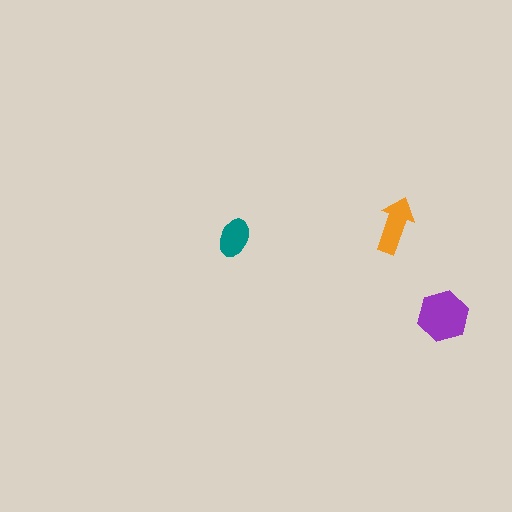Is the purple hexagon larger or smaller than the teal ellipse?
Larger.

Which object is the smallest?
The teal ellipse.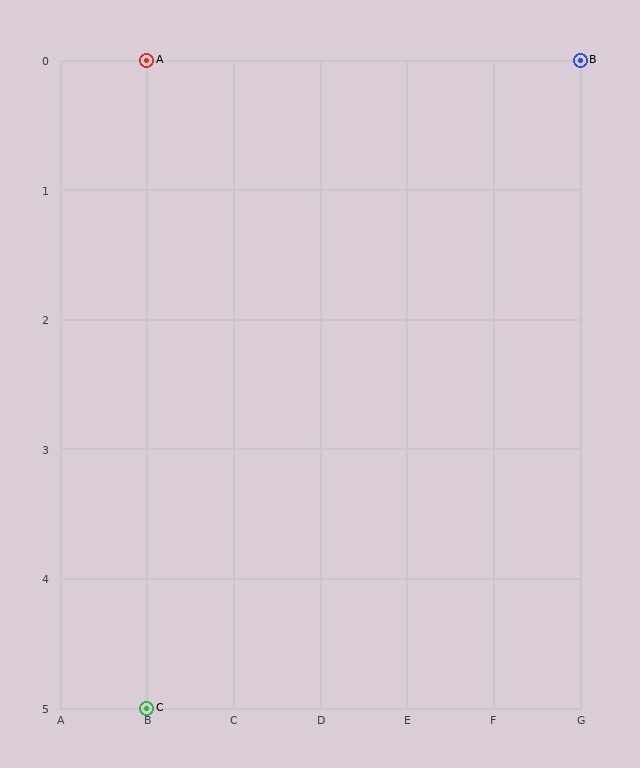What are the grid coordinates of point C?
Point C is at grid coordinates (B, 5).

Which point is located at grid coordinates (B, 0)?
Point A is at (B, 0).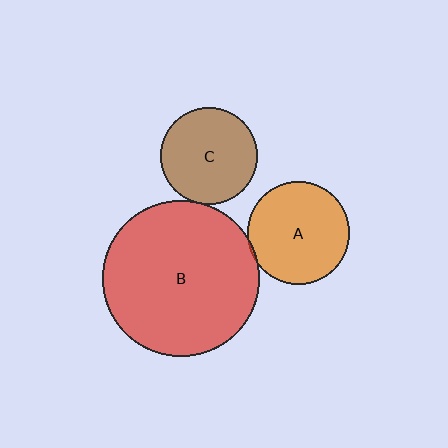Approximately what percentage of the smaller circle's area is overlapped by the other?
Approximately 5%.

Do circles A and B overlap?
Yes.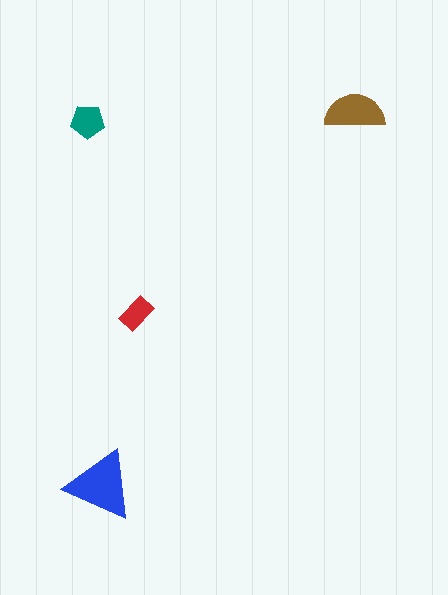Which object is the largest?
The blue triangle.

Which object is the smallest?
The red rectangle.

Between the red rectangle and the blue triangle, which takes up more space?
The blue triangle.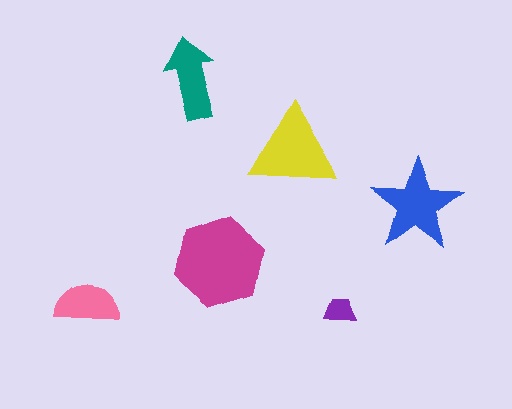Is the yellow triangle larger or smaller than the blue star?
Larger.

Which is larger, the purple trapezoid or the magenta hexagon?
The magenta hexagon.